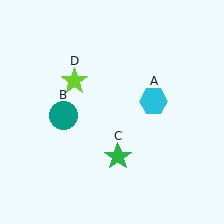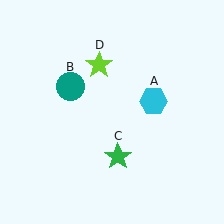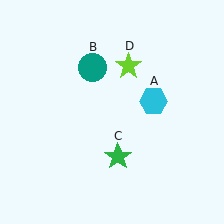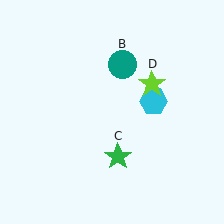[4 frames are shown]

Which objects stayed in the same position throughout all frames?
Cyan hexagon (object A) and green star (object C) remained stationary.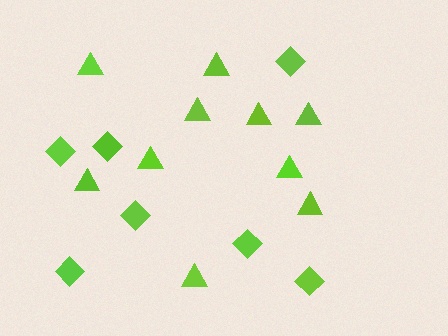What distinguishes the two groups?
There are 2 groups: one group of triangles (10) and one group of diamonds (7).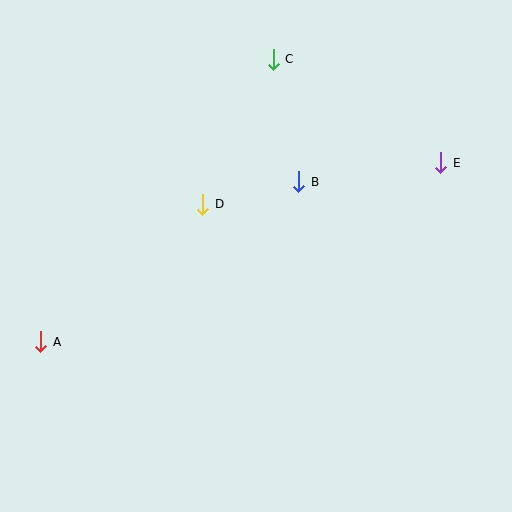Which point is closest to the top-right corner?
Point E is closest to the top-right corner.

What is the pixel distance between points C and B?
The distance between C and B is 125 pixels.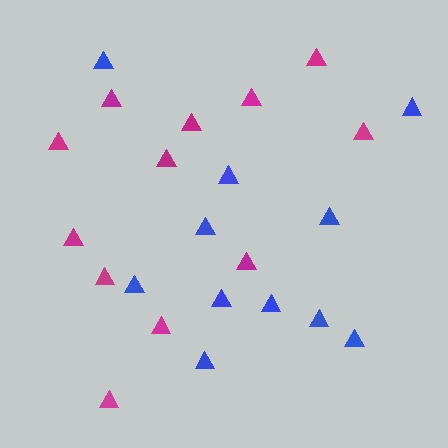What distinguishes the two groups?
There are 2 groups: one group of blue triangles (11) and one group of magenta triangles (12).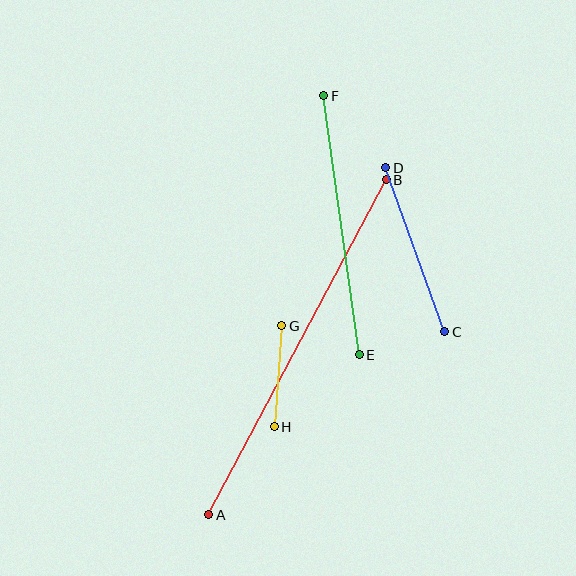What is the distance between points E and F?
The distance is approximately 261 pixels.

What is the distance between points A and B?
The distance is approximately 379 pixels.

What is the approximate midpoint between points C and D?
The midpoint is at approximately (415, 250) pixels.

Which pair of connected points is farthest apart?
Points A and B are farthest apart.